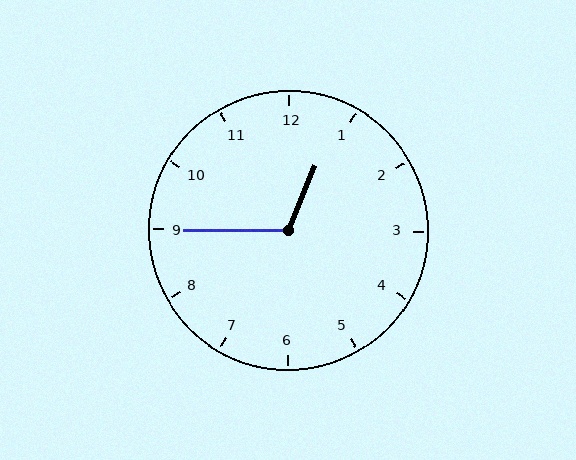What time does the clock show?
12:45.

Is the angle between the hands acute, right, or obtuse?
It is obtuse.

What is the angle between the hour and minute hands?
Approximately 112 degrees.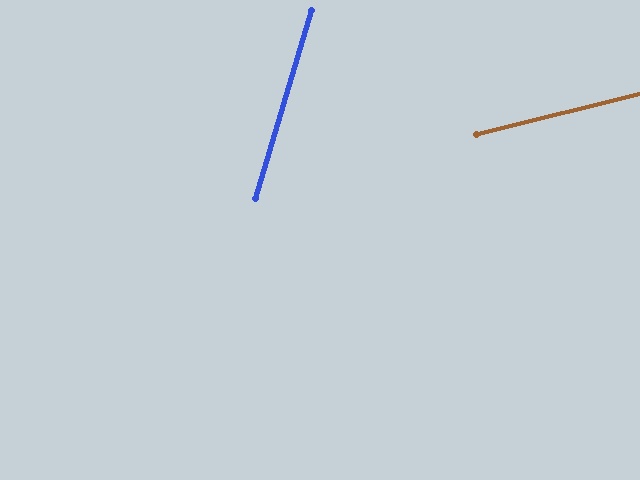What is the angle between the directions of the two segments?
Approximately 60 degrees.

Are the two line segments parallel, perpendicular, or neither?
Neither parallel nor perpendicular — they differ by about 60°.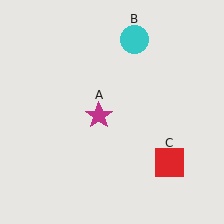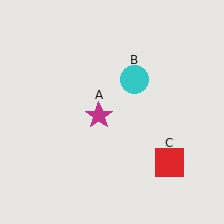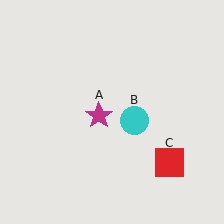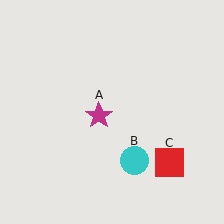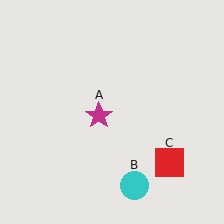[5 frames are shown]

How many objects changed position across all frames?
1 object changed position: cyan circle (object B).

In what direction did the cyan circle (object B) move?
The cyan circle (object B) moved down.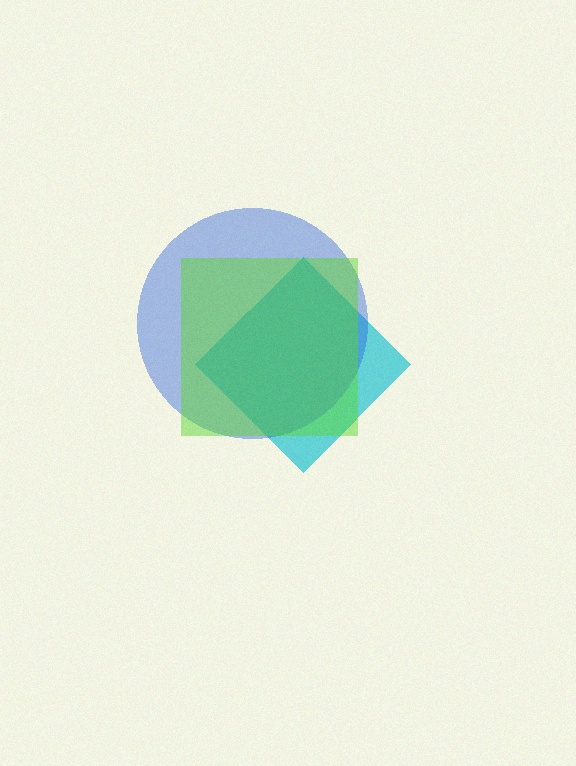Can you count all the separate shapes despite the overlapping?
Yes, there are 3 separate shapes.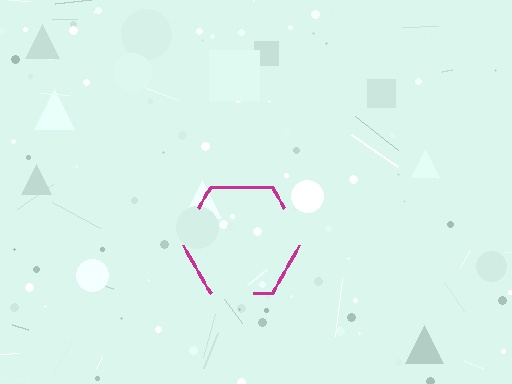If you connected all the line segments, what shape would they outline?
They would outline a hexagon.